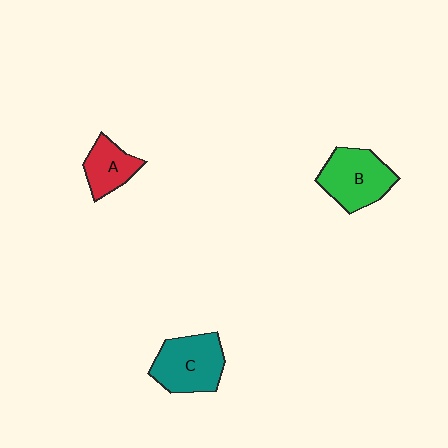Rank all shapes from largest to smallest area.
From largest to smallest: C (teal), B (green), A (red).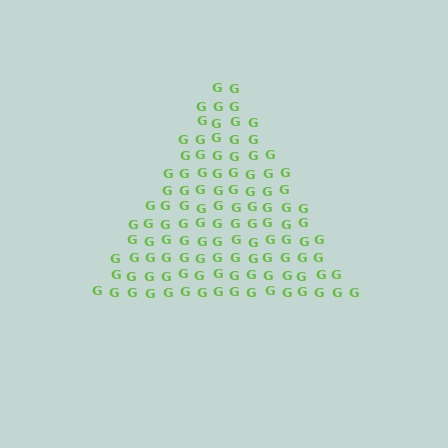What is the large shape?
The large shape is a triangle.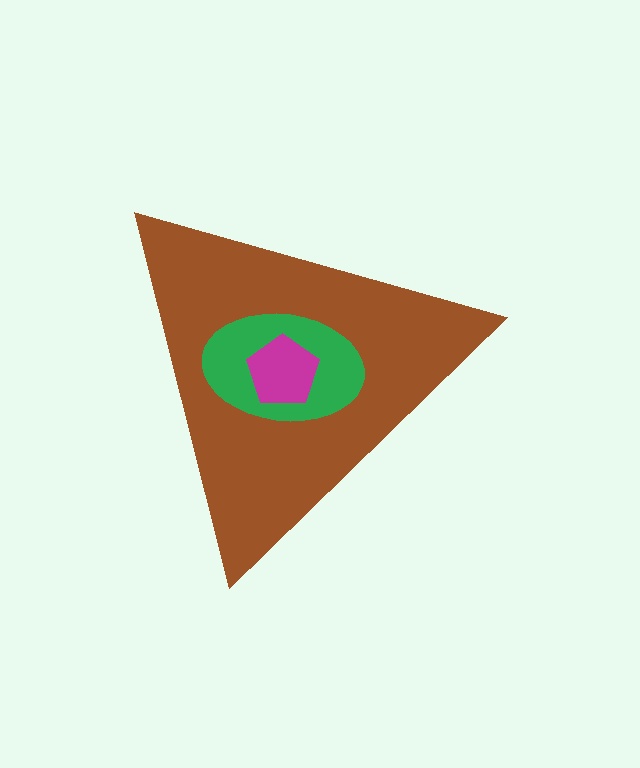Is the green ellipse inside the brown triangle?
Yes.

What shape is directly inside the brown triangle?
The green ellipse.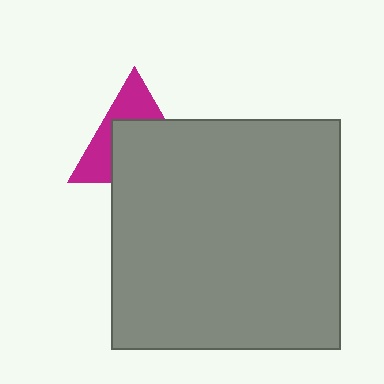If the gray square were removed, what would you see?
You would see the complete magenta triangle.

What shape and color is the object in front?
The object in front is a gray square.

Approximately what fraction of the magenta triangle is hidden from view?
Roughly 58% of the magenta triangle is hidden behind the gray square.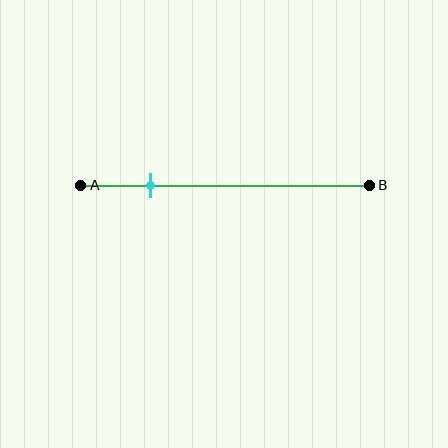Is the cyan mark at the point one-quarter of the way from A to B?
Yes, the mark is approximately at the one-quarter point.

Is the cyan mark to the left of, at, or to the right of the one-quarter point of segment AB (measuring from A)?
The cyan mark is approximately at the one-quarter point of segment AB.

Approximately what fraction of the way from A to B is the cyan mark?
The cyan mark is approximately 25% of the way from A to B.